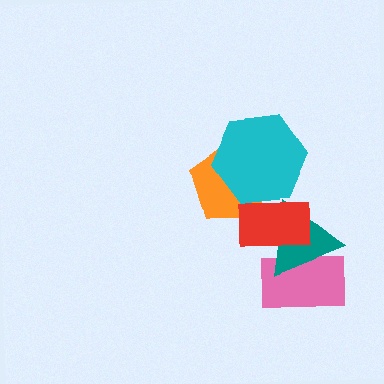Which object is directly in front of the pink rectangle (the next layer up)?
The teal triangle is directly in front of the pink rectangle.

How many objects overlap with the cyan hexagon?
2 objects overlap with the cyan hexagon.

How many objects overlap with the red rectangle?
4 objects overlap with the red rectangle.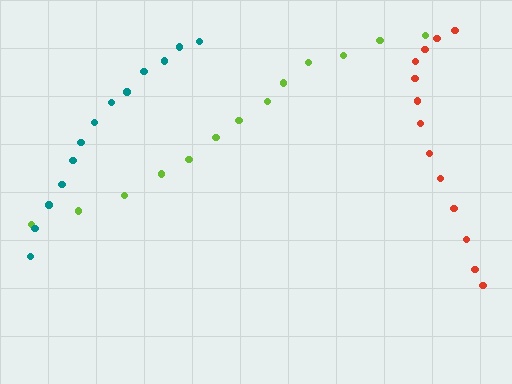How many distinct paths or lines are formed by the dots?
There are 3 distinct paths.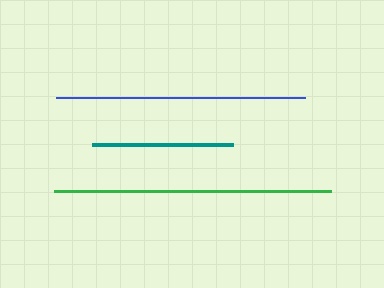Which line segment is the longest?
The green line is the longest at approximately 277 pixels.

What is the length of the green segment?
The green segment is approximately 277 pixels long.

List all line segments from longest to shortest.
From longest to shortest: green, blue, teal.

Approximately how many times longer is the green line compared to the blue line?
The green line is approximately 1.1 times the length of the blue line.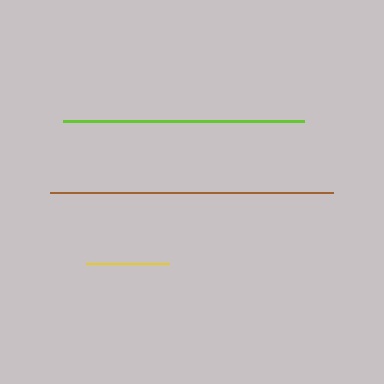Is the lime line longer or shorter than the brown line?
The brown line is longer than the lime line.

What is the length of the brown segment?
The brown segment is approximately 283 pixels long.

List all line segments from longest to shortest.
From longest to shortest: brown, lime, yellow.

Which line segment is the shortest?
The yellow line is the shortest at approximately 83 pixels.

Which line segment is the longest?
The brown line is the longest at approximately 283 pixels.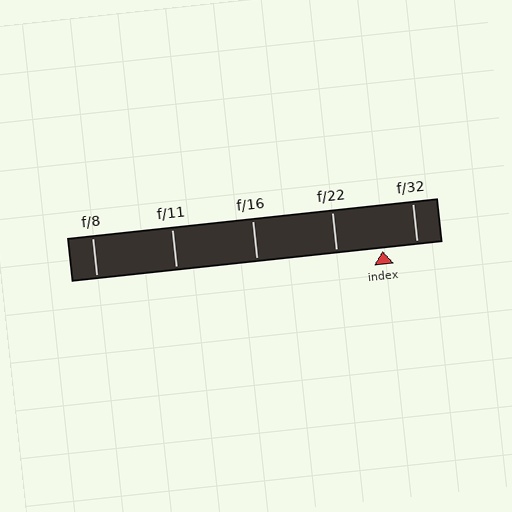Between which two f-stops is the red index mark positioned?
The index mark is between f/22 and f/32.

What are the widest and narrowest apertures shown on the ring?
The widest aperture shown is f/8 and the narrowest is f/32.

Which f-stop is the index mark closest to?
The index mark is closest to f/32.